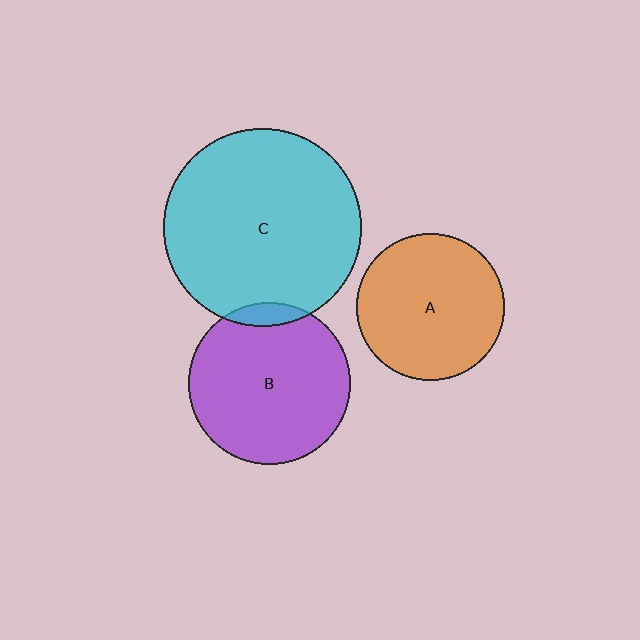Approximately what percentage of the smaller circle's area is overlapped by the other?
Approximately 5%.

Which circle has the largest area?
Circle C (cyan).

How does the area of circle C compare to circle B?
Approximately 1.5 times.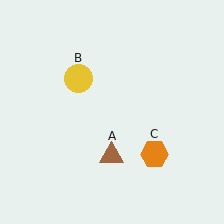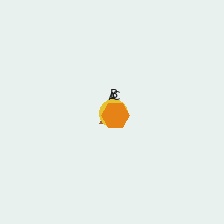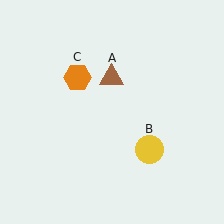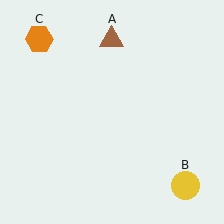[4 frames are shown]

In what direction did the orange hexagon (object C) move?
The orange hexagon (object C) moved up and to the left.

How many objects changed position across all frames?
3 objects changed position: brown triangle (object A), yellow circle (object B), orange hexagon (object C).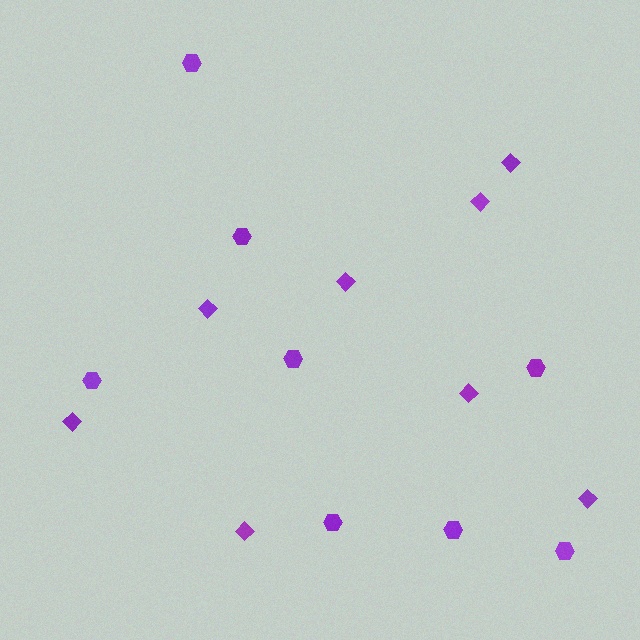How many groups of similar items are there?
There are 2 groups: one group of hexagons (8) and one group of diamonds (8).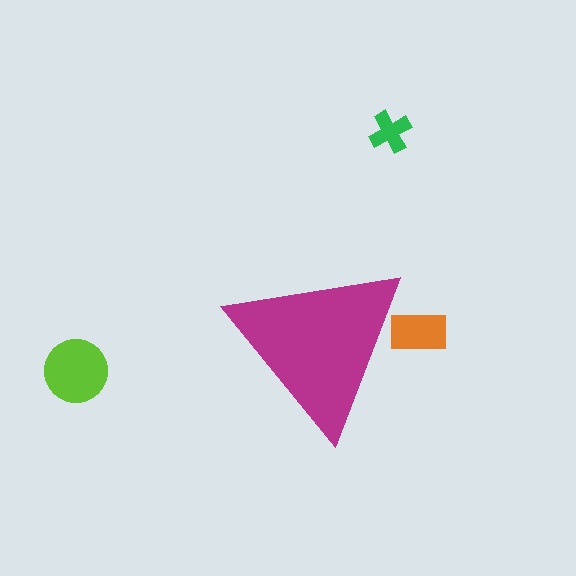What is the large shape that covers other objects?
A magenta triangle.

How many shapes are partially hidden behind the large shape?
1 shape is partially hidden.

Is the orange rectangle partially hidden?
Yes, the orange rectangle is partially hidden behind the magenta triangle.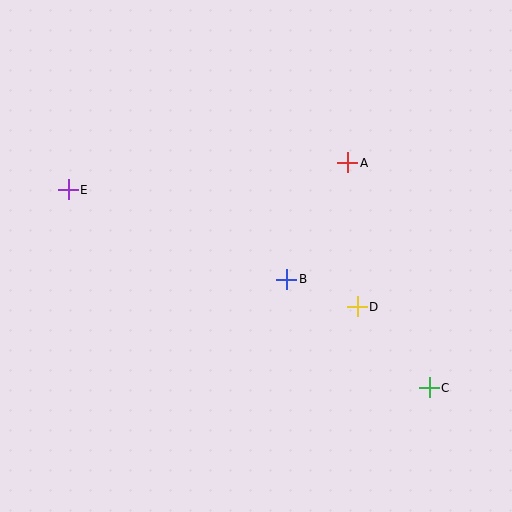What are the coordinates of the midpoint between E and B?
The midpoint between E and B is at (177, 235).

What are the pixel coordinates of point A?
Point A is at (347, 163).